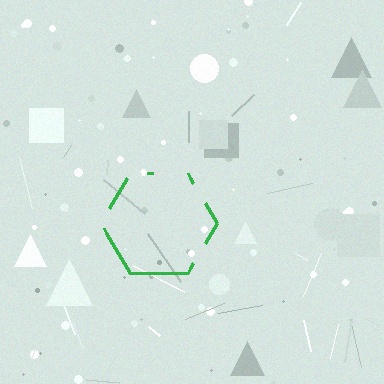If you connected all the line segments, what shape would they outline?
They would outline a hexagon.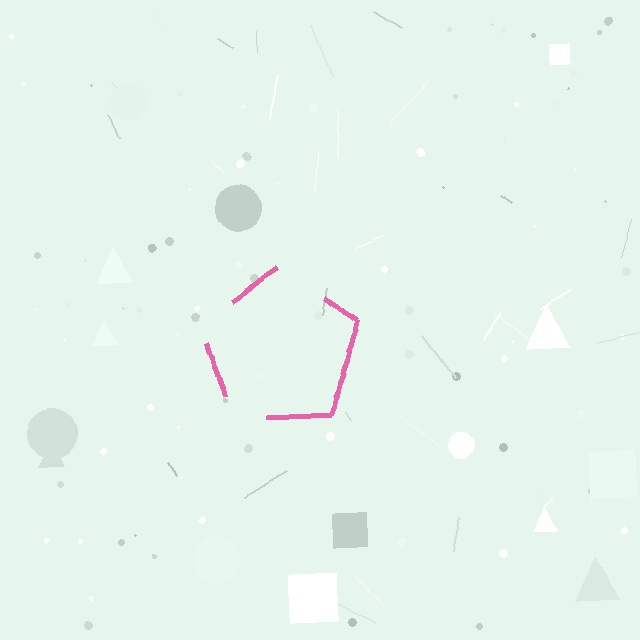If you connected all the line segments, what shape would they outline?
They would outline a pentagon.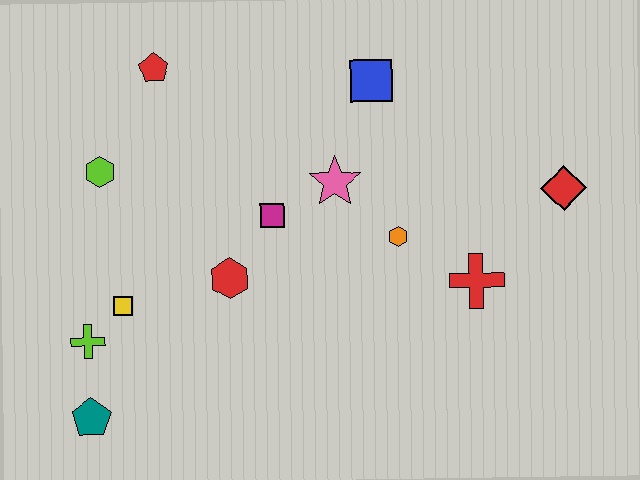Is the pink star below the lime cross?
No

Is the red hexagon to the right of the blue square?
No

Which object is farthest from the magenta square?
The red diamond is farthest from the magenta square.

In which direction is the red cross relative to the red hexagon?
The red cross is to the right of the red hexagon.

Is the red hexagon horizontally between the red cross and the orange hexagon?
No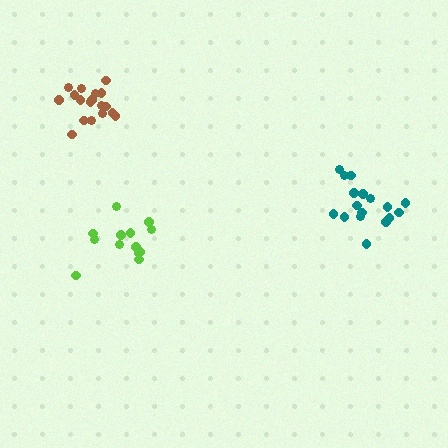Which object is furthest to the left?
The brown cluster is leftmost.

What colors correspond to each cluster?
The clusters are colored: lime, teal, brown.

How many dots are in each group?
Group 1: 13 dots, Group 2: 18 dots, Group 3: 18 dots (49 total).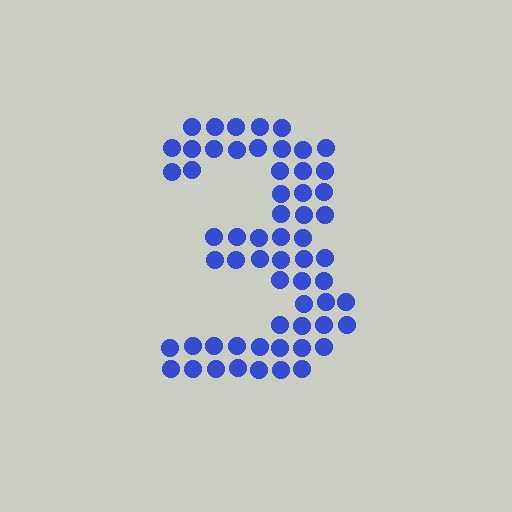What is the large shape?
The large shape is the digit 3.